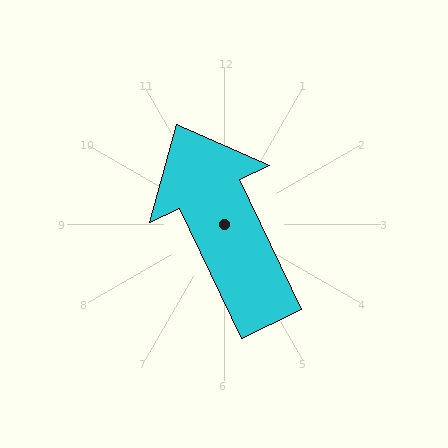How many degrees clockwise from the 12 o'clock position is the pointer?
Approximately 335 degrees.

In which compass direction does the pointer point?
Northwest.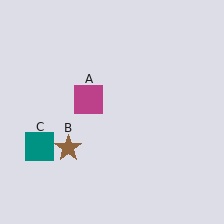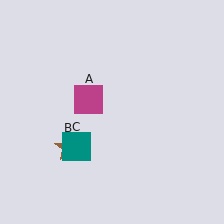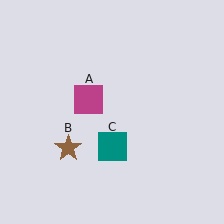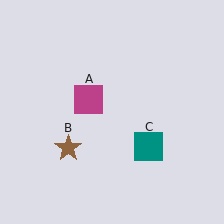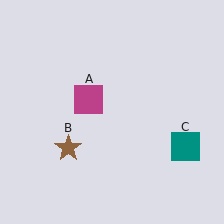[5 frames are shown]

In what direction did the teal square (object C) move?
The teal square (object C) moved right.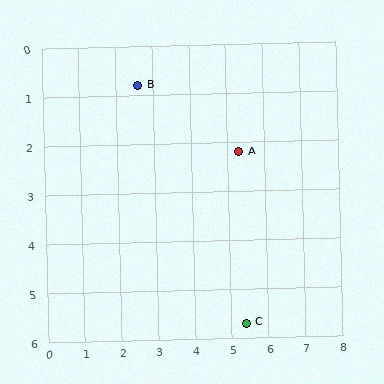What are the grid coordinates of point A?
Point A is at approximately (5.3, 2.2).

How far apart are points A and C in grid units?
Points A and C are about 3.5 grid units apart.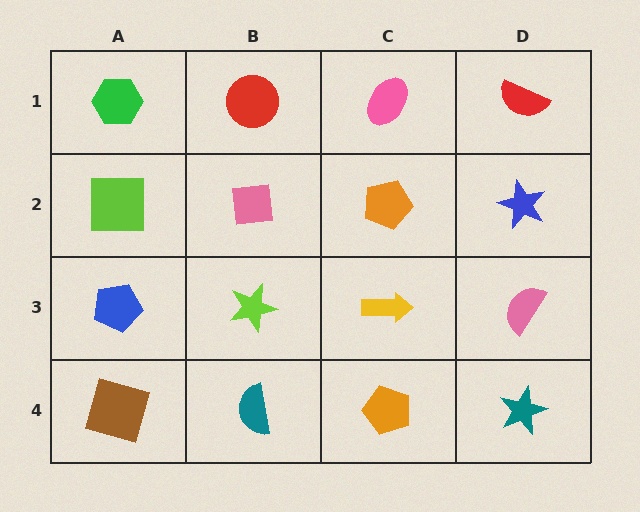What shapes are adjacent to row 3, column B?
A pink square (row 2, column B), a teal semicircle (row 4, column B), a blue pentagon (row 3, column A), a yellow arrow (row 3, column C).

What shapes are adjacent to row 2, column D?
A red semicircle (row 1, column D), a pink semicircle (row 3, column D), an orange pentagon (row 2, column C).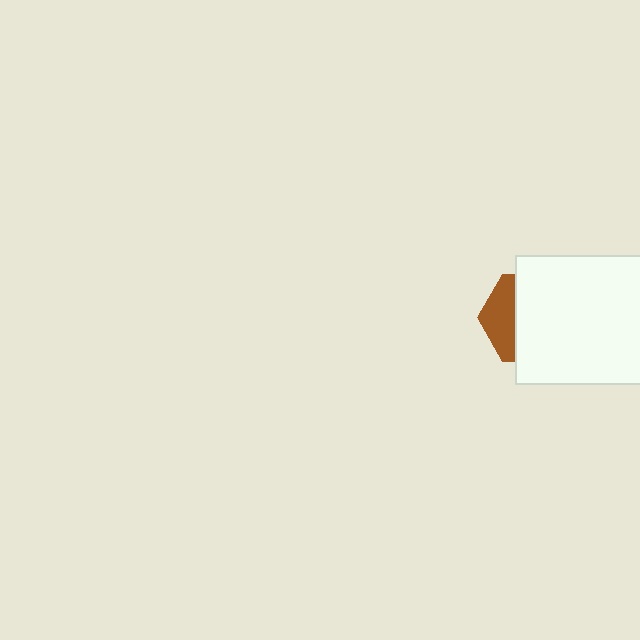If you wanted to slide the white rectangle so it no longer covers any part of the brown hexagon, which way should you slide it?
Slide it right — that is the most direct way to separate the two shapes.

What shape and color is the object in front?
The object in front is a white rectangle.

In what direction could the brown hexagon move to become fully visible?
The brown hexagon could move left. That would shift it out from behind the white rectangle entirely.